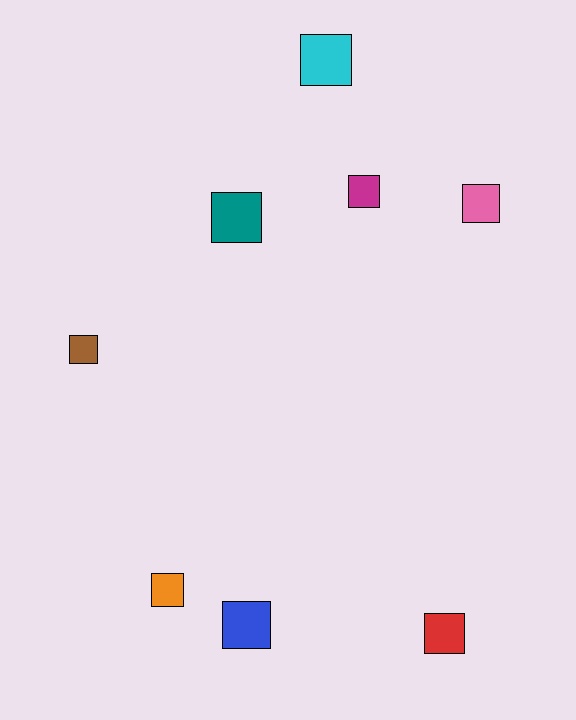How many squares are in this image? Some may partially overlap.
There are 8 squares.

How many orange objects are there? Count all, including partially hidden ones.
There is 1 orange object.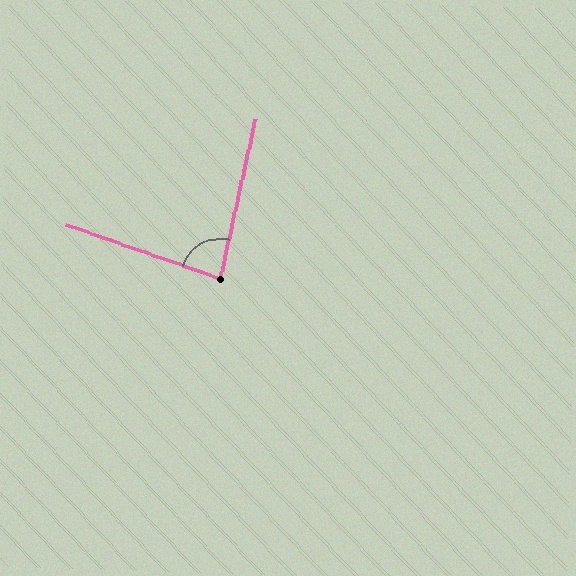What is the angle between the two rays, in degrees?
Approximately 83 degrees.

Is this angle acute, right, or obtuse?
It is acute.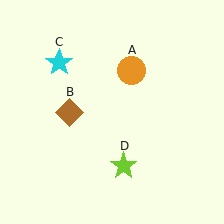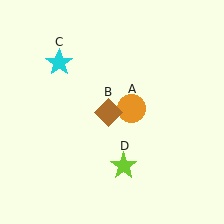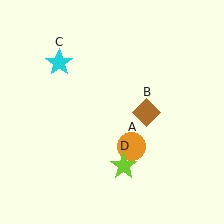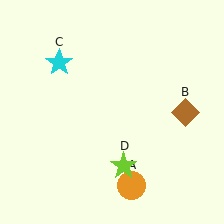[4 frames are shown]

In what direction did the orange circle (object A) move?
The orange circle (object A) moved down.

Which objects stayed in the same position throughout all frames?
Cyan star (object C) and lime star (object D) remained stationary.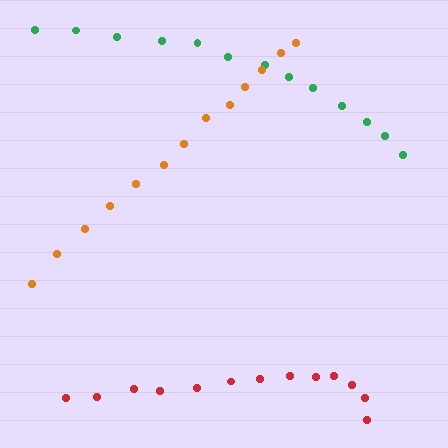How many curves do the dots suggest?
There are 3 distinct paths.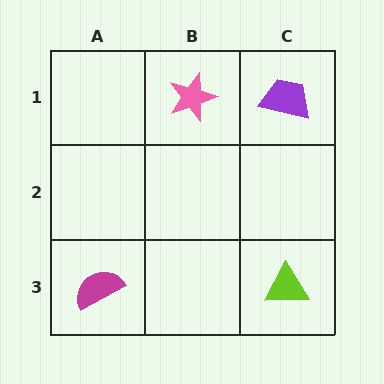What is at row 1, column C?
A purple trapezoid.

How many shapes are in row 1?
2 shapes.